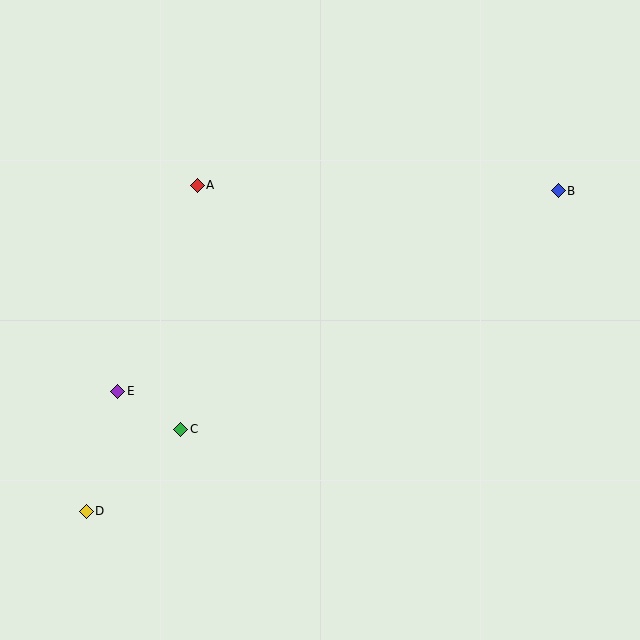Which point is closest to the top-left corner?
Point A is closest to the top-left corner.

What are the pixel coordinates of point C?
Point C is at (181, 429).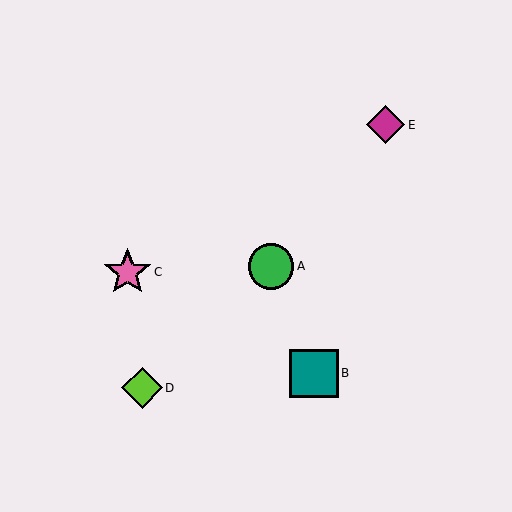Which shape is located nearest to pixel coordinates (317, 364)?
The teal square (labeled B) at (314, 373) is nearest to that location.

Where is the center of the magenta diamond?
The center of the magenta diamond is at (386, 125).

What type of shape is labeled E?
Shape E is a magenta diamond.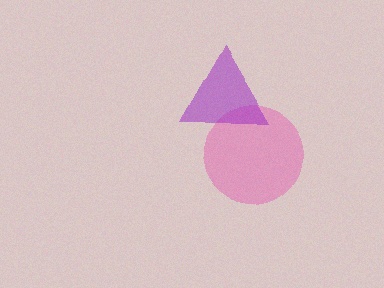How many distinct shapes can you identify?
There are 2 distinct shapes: a pink circle, a purple triangle.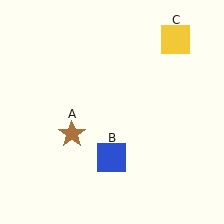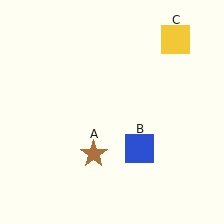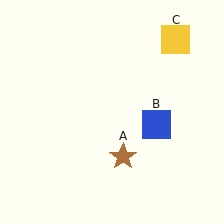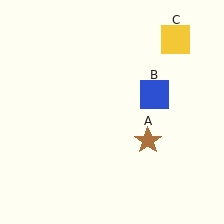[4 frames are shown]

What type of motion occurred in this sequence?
The brown star (object A), blue square (object B) rotated counterclockwise around the center of the scene.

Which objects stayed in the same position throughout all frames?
Yellow square (object C) remained stationary.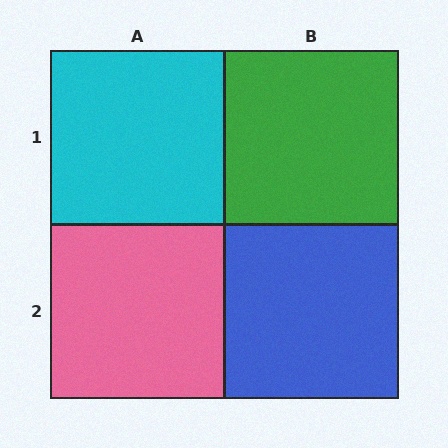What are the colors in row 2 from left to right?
Pink, blue.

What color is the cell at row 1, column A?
Cyan.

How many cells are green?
1 cell is green.